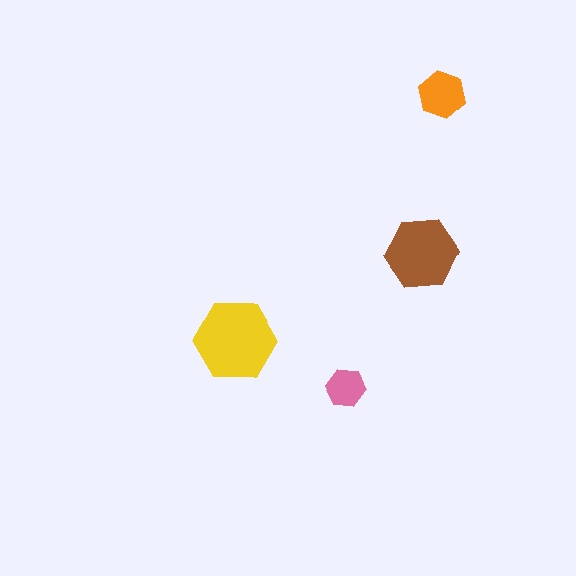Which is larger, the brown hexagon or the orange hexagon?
The brown one.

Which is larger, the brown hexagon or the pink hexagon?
The brown one.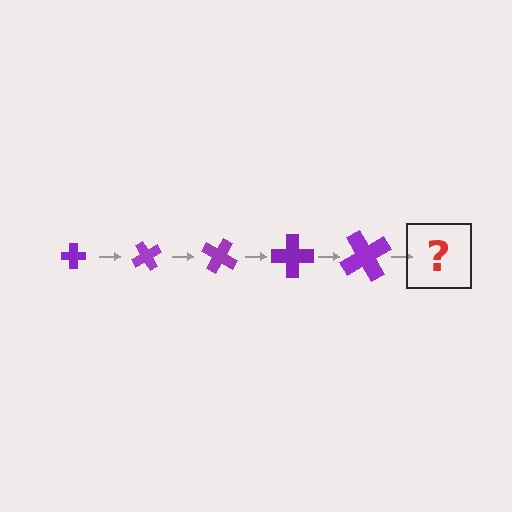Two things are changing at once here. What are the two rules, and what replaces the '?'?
The two rules are that the cross grows larger each step and it rotates 60 degrees each step. The '?' should be a cross, larger than the previous one and rotated 300 degrees from the start.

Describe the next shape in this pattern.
It should be a cross, larger than the previous one and rotated 300 degrees from the start.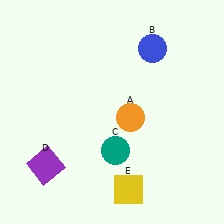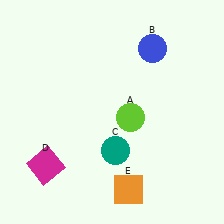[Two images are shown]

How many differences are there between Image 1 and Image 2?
There are 3 differences between the two images.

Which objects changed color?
A changed from orange to lime. D changed from purple to magenta. E changed from yellow to orange.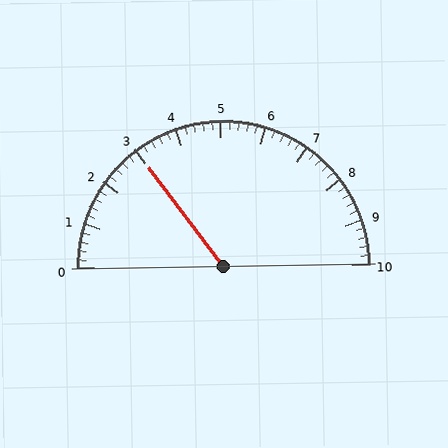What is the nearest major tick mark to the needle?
The nearest major tick mark is 3.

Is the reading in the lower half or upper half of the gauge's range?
The reading is in the lower half of the range (0 to 10).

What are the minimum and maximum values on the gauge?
The gauge ranges from 0 to 10.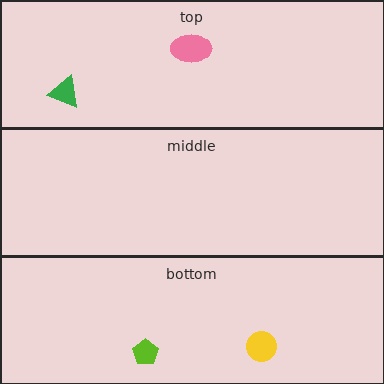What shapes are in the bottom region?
The lime pentagon, the yellow circle.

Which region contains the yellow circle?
The bottom region.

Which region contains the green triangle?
The top region.